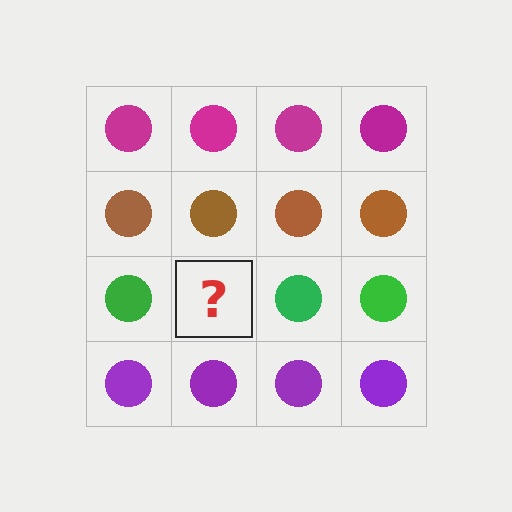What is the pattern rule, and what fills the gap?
The rule is that each row has a consistent color. The gap should be filled with a green circle.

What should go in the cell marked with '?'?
The missing cell should contain a green circle.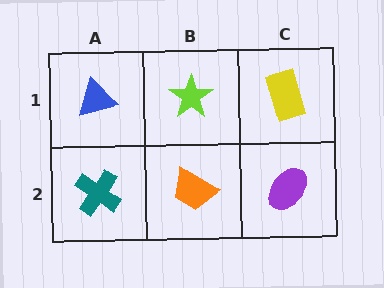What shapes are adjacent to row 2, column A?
A blue triangle (row 1, column A), an orange trapezoid (row 2, column B).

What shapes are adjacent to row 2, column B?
A lime star (row 1, column B), a teal cross (row 2, column A), a purple ellipse (row 2, column C).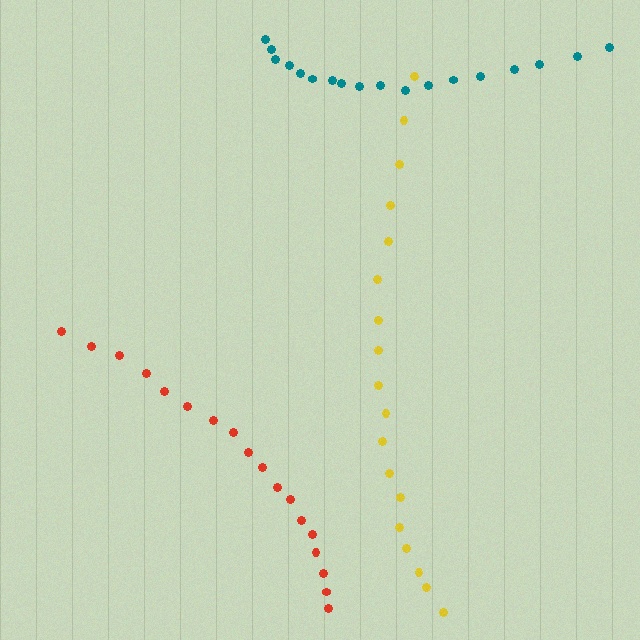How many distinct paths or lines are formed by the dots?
There are 3 distinct paths.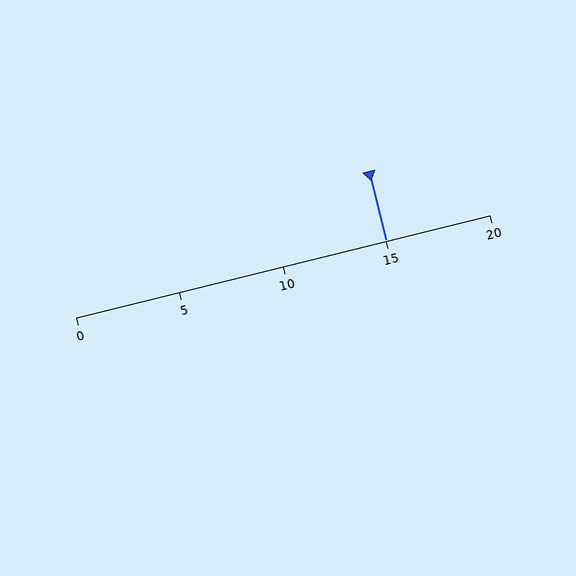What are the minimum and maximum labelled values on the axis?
The axis runs from 0 to 20.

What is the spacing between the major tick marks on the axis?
The major ticks are spaced 5 apart.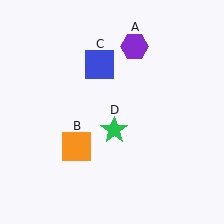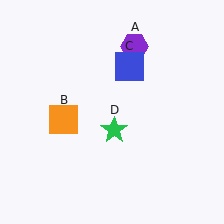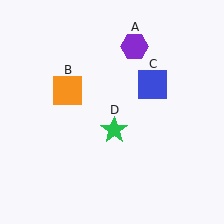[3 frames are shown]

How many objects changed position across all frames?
2 objects changed position: orange square (object B), blue square (object C).